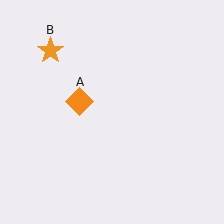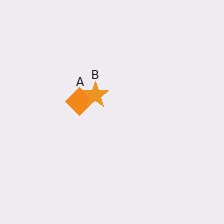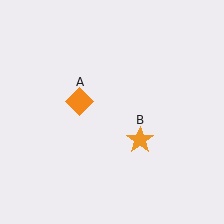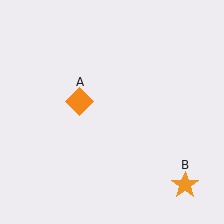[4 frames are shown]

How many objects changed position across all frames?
1 object changed position: orange star (object B).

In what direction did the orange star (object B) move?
The orange star (object B) moved down and to the right.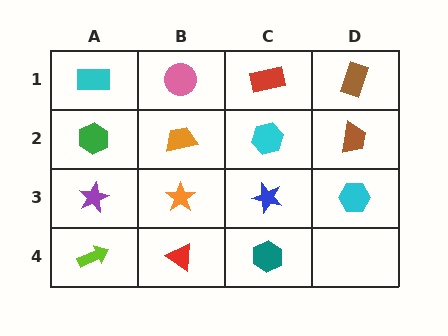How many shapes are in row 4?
3 shapes.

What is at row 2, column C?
A cyan hexagon.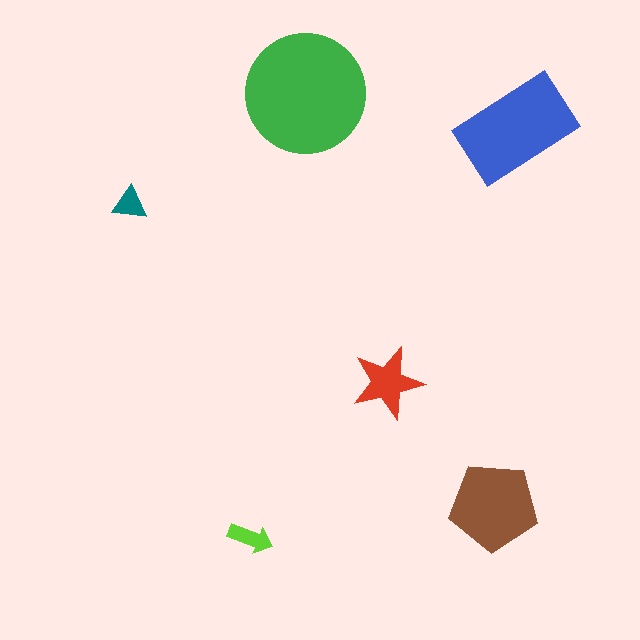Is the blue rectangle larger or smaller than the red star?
Larger.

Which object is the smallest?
The teal triangle.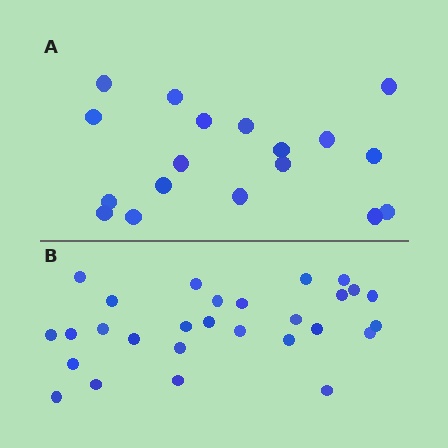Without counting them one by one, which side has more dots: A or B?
Region B (the bottom region) has more dots.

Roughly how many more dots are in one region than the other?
Region B has roughly 10 or so more dots than region A.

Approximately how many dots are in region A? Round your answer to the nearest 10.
About 20 dots. (The exact count is 18, which rounds to 20.)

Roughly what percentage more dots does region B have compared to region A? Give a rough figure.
About 55% more.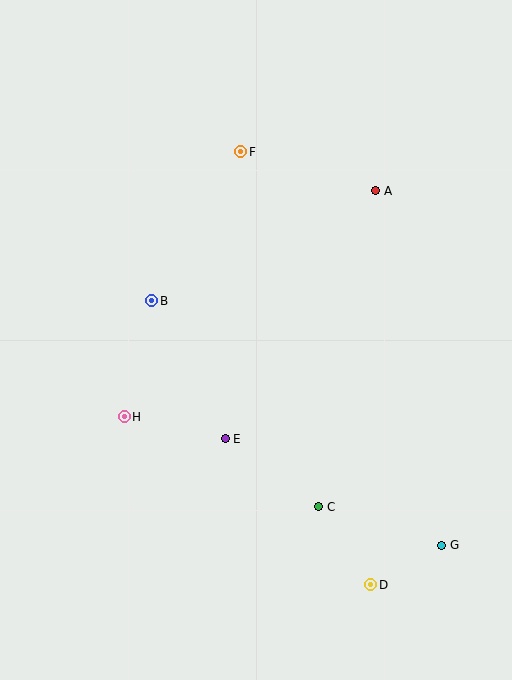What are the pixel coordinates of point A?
Point A is at (376, 191).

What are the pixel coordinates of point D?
Point D is at (371, 585).